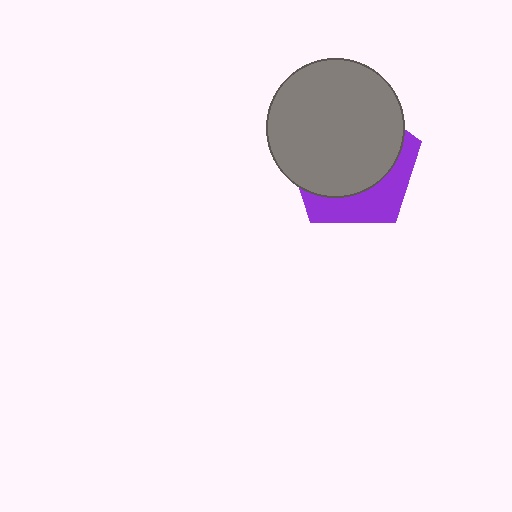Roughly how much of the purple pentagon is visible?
A small part of it is visible (roughly 32%).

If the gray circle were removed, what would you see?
You would see the complete purple pentagon.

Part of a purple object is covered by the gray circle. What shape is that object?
It is a pentagon.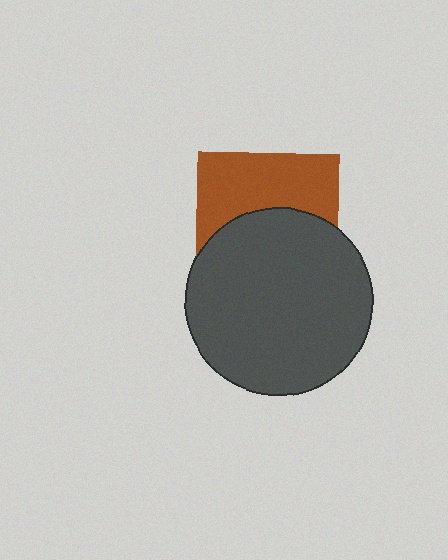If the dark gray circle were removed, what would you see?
You would see the complete brown square.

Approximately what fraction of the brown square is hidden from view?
Roughly 54% of the brown square is hidden behind the dark gray circle.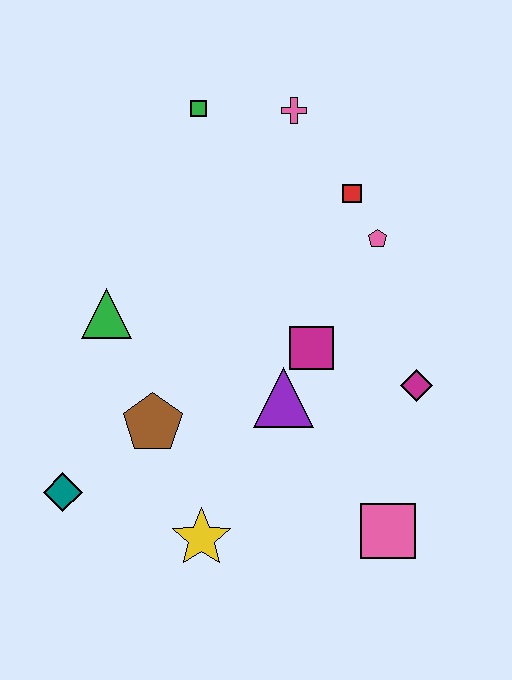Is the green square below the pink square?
No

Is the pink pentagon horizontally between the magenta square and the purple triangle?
No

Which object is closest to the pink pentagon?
The red square is closest to the pink pentagon.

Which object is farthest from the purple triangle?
The green square is farthest from the purple triangle.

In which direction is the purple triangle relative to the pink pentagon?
The purple triangle is below the pink pentagon.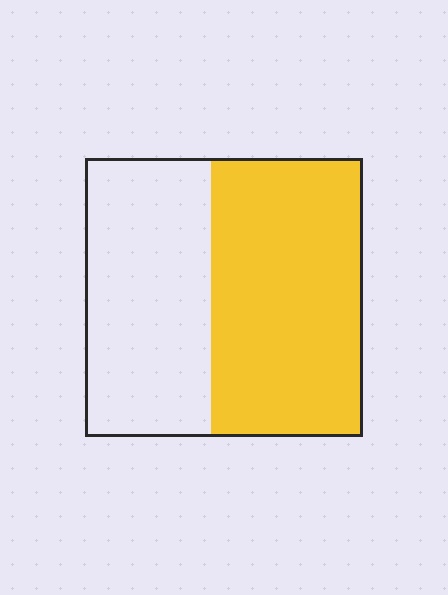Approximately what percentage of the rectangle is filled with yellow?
Approximately 55%.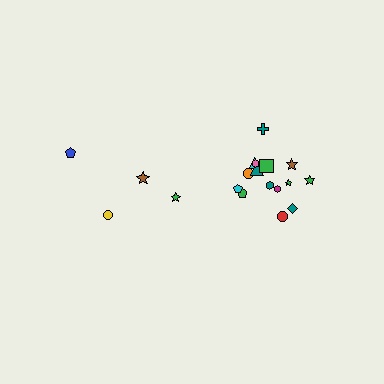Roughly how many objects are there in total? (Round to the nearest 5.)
Roughly 20 objects in total.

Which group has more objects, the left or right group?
The right group.